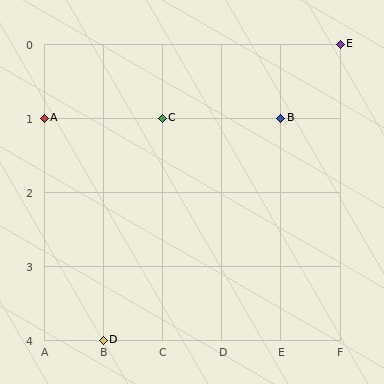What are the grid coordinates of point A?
Point A is at grid coordinates (A, 1).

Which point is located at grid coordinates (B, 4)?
Point D is at (B, 4).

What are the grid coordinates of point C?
Point C is at grid coordinates (C, 1).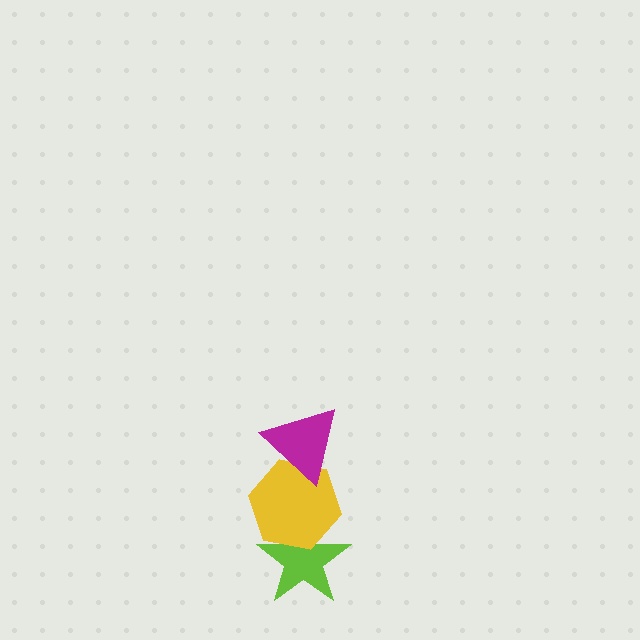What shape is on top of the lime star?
The yellow hexagon is on top of the lime star.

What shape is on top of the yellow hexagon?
The magenta triangle is on top of the yellow hexagon.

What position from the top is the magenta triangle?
The magenta triangle is 1st from the top.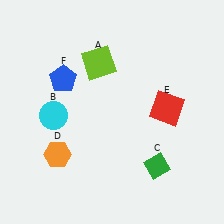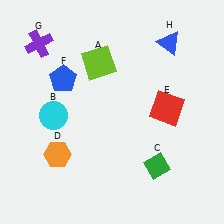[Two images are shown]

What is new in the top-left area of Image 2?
A purple cross (G) was added in the top-left area of Image 2.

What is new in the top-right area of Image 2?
A blue triangle (H) was added in the top-right area of Image 2.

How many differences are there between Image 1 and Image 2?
There are 2 differences between the two images.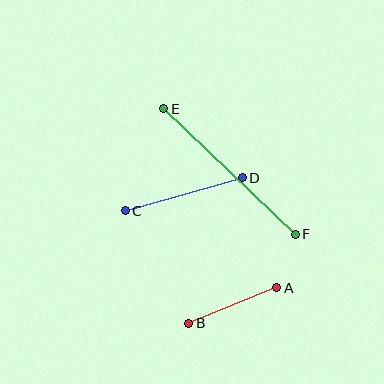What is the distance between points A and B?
The distance is approximately 95 pixels.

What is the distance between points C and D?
The distance is approximately 121 pixels.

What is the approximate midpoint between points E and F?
The midpoint is at approximately (229, 171) pixels.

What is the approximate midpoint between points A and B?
The midpoint is at approximately (233, 306) pixels.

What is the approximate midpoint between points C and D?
The midpoint is at approximately (184, 194) pixels.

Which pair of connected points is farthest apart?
Points E and F are farthest apart.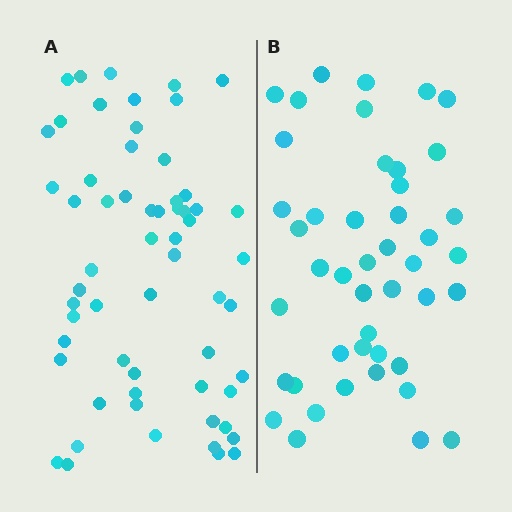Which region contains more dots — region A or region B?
Region A (the left region) has more dots.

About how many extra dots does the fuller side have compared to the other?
Region A has approximately 15 more dots than region B.